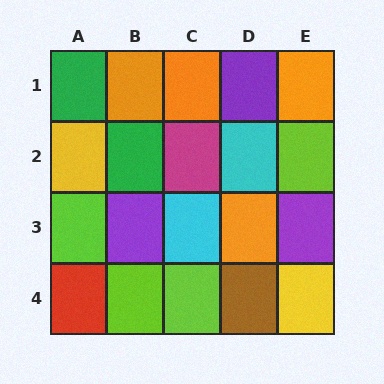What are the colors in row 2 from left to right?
Yellow, green, magenta, cyan, lime.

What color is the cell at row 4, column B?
Lime.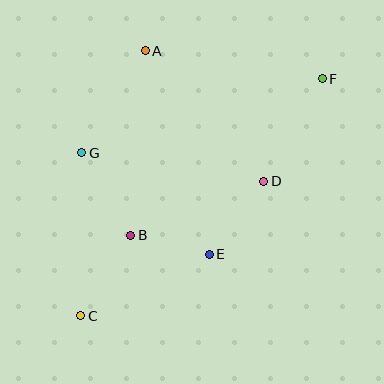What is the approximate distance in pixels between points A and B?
The distance between A and B is approximately 185 pixels.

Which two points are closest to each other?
Points B and E are closest to each other.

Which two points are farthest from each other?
Points C and F are farthest from each other.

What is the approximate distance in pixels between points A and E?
The distance between A and E is approximately 213 pixels.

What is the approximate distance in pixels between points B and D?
The distance between B and D is approximately 143 pixels.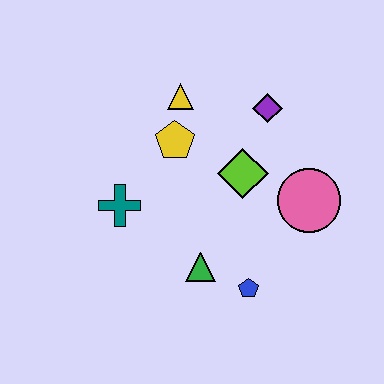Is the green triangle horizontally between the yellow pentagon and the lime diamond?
Yes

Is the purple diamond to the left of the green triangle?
No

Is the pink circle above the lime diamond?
No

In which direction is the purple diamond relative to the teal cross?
The purple diamond is to the right of the teal cross.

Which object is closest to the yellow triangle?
The yellow pentagon is closest to the yellow triangle.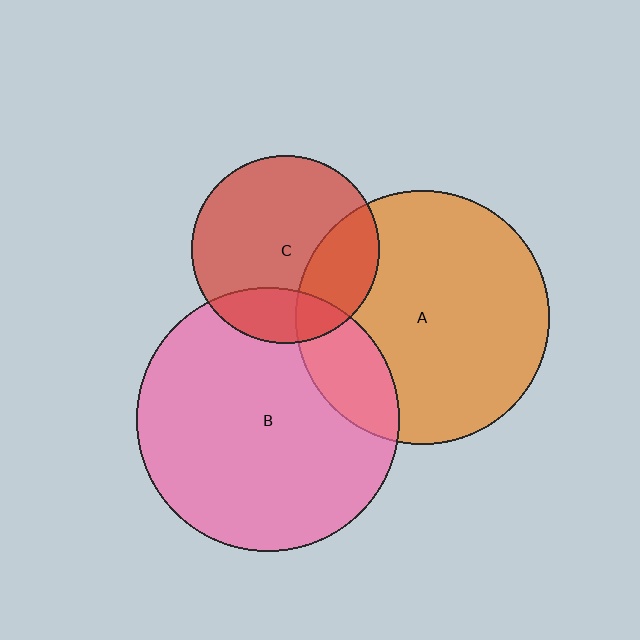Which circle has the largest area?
Circle B (pink).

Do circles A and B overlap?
Yes.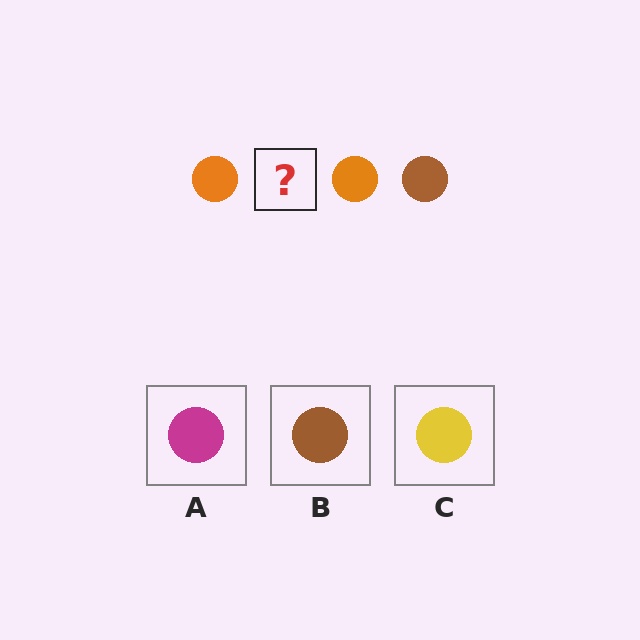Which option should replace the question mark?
Option B.